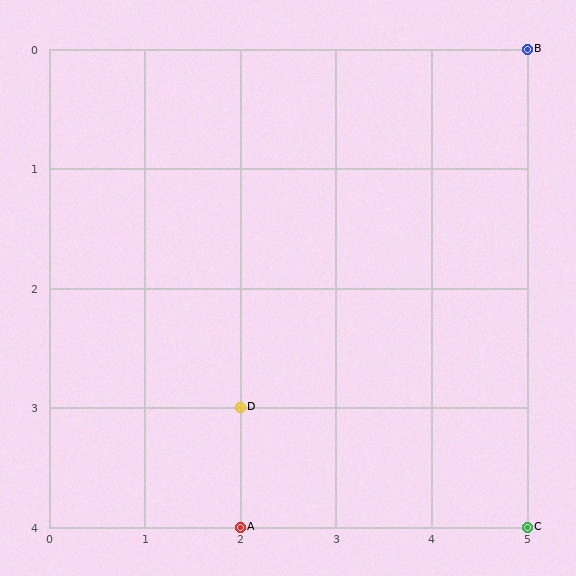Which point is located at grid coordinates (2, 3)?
Point D is at (2, 3).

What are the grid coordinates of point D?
Point D is at grid coordinates (2, 3).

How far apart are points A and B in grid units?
Points A and B are 3 columns and 4 rows apart (about 5.0 grid units diagonally).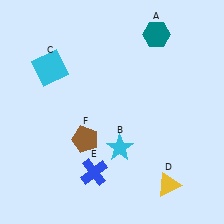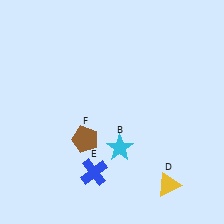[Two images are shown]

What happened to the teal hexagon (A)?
The teal hexagon (A) was removed in Image 2. It was in the top-right area of Image 1.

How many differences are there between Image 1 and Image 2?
There are 2 differences between the two images.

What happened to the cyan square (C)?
The cyan square (C) was removed in Image 2. It was in the top-left area of Image 1.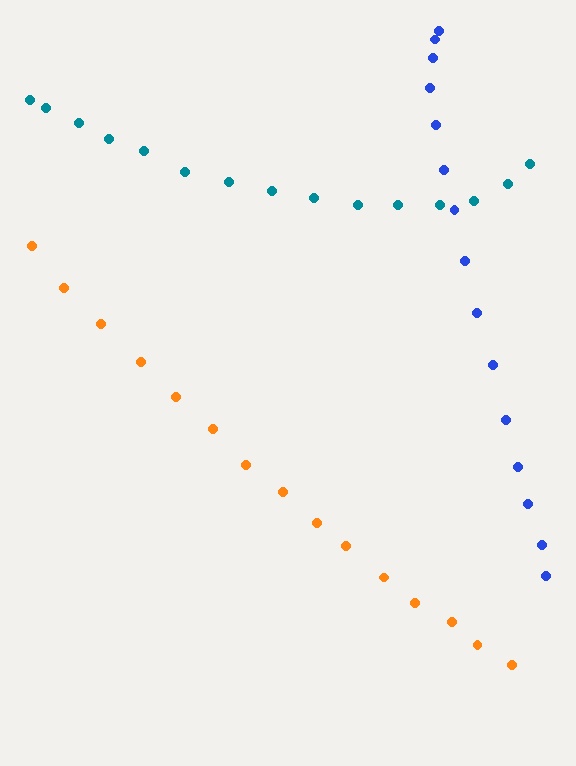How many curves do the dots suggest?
There are 3 distinct paths.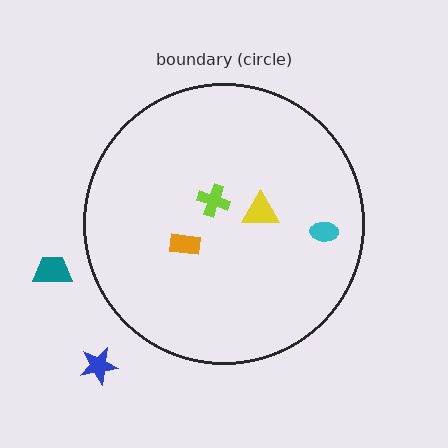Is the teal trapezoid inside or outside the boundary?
Outside.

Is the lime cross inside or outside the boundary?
Inside.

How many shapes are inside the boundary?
4 inside, 2 outside.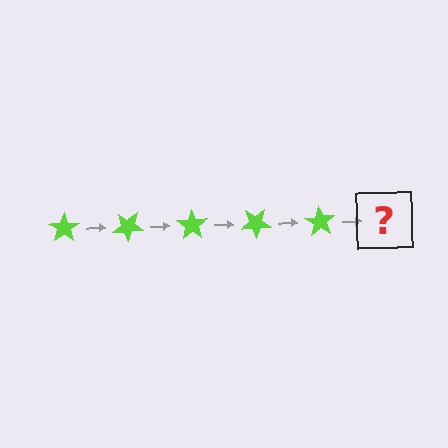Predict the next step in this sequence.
The next step is a lime star rotated 175 degrees.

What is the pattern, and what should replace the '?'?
The pattern is that the star rotates 35 degrees each step. The '?' should be a lime star rotated 175 degrees.